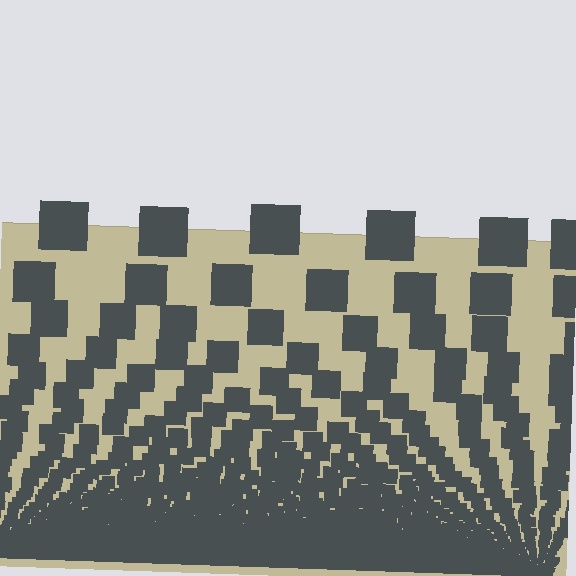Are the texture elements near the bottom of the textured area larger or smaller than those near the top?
Smaller. The gradient is inverted — elements near the bottom are smaller and denser.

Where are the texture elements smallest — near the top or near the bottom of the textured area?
Near the bottom.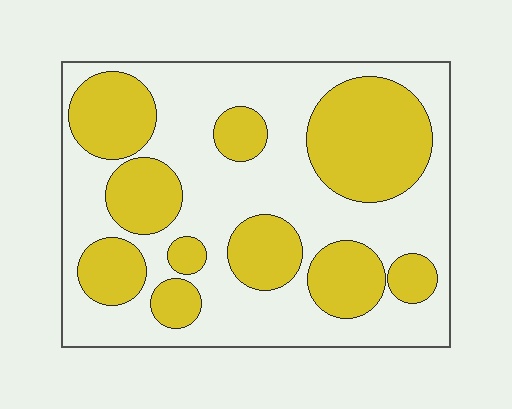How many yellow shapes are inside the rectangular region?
10.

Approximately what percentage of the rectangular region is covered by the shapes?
Approximately 40%.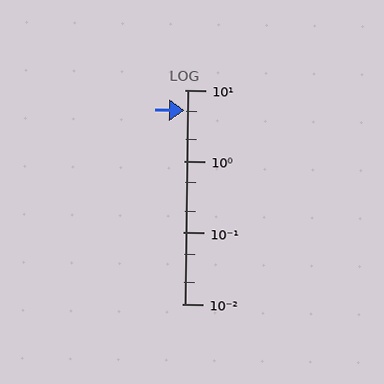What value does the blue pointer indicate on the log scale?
The pointer indicates approximately 5.1.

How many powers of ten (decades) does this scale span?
The scale spans 3 decades, from 0.01 to 10.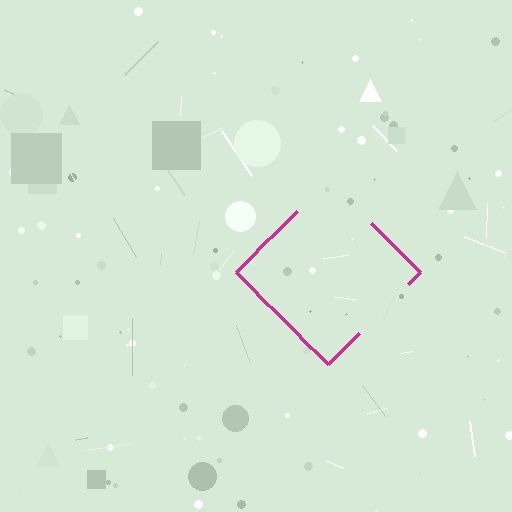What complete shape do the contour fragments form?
The contour fragments form a diamond.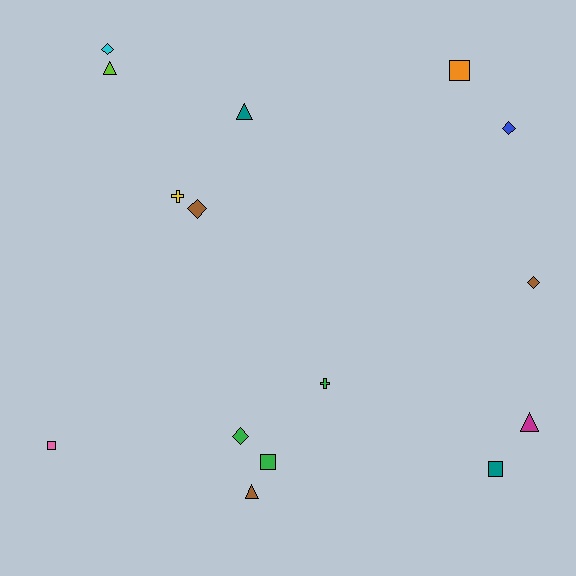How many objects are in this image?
There are 15 objects.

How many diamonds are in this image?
There are 5 diamonds.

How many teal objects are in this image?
There are 2 teal objects.